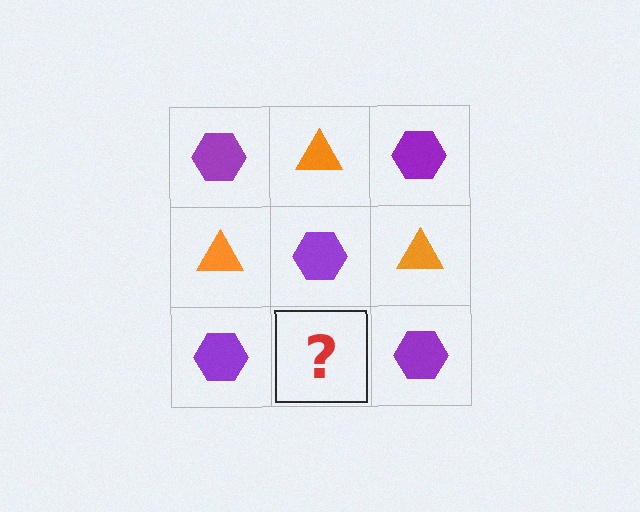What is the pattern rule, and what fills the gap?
The rule is that it alternates purple hexagon and orange triangle in a checkerboard pattern. The gap should be filled with an orange triangle.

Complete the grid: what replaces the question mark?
The question mark should be replaced with an orange triangle.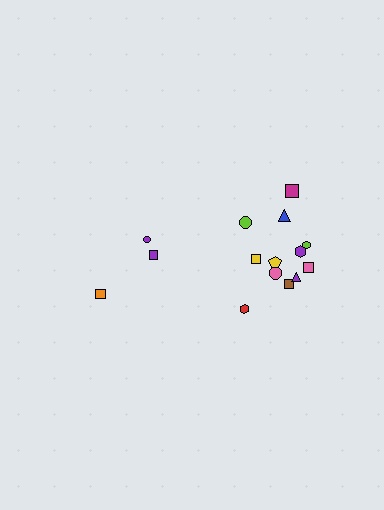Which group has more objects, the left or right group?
The right group.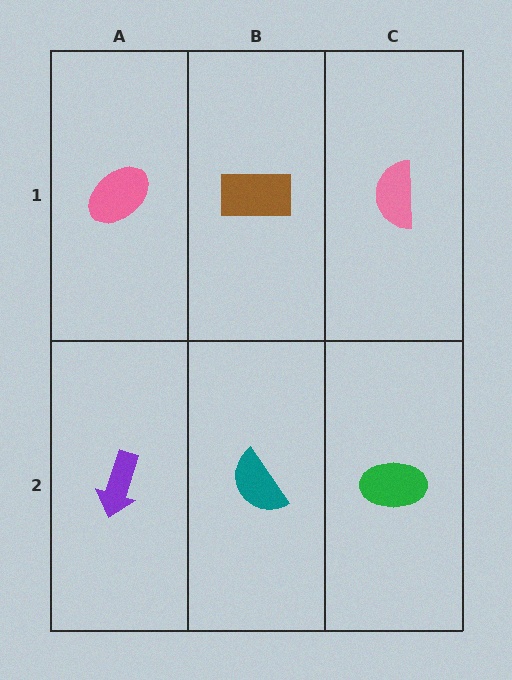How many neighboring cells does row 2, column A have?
2.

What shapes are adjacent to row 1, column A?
A purple arrow (row 2, column A), a brown rectangle (row 1, column B).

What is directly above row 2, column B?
A brown rectangle.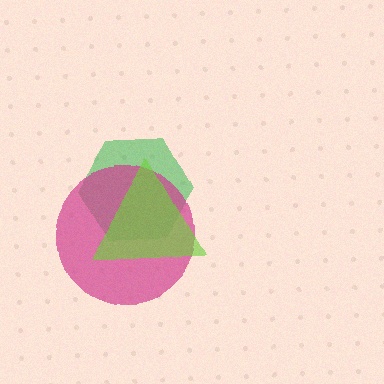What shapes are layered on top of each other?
The layered shapes are: a green hexagon, a magenta circle, a lime triangle.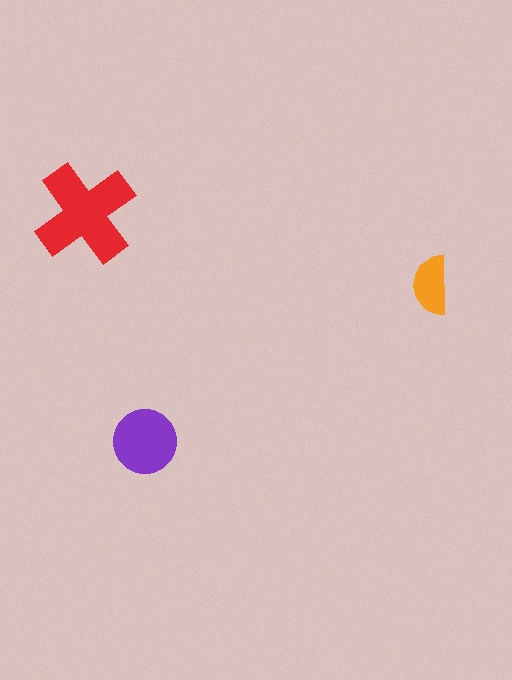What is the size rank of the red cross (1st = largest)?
1st.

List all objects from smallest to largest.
The orange semicircle, the purple circle, the red cross.